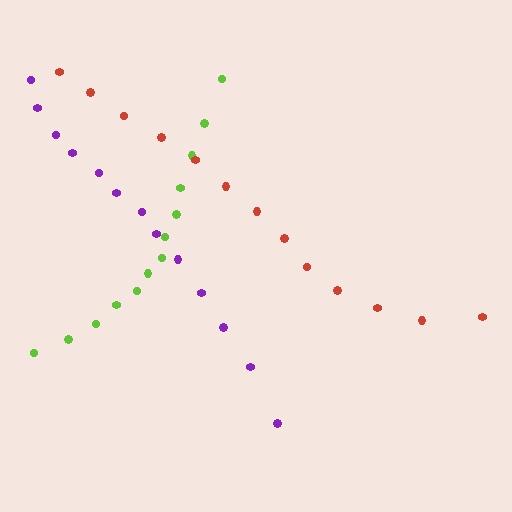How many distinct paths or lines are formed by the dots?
There are 3 distinct paths.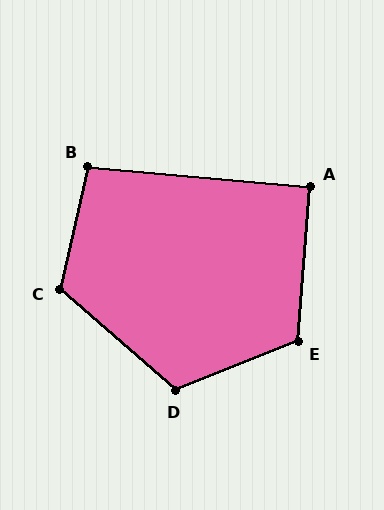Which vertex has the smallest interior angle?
A, at approximately 90 degrees.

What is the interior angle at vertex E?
Approximately 116 degrees (obtuse).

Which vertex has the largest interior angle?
C, at approximately 118 degrees.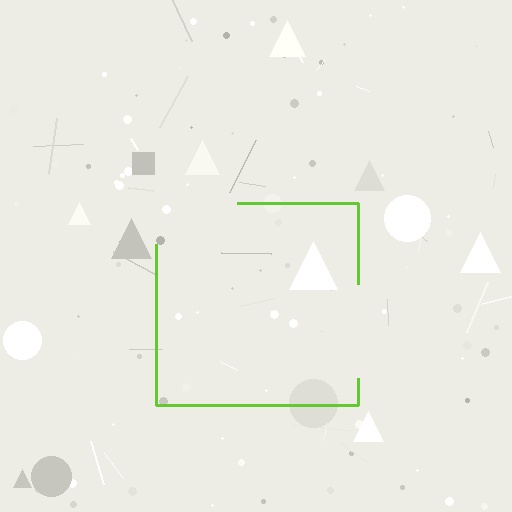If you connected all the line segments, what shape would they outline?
They would outline a square.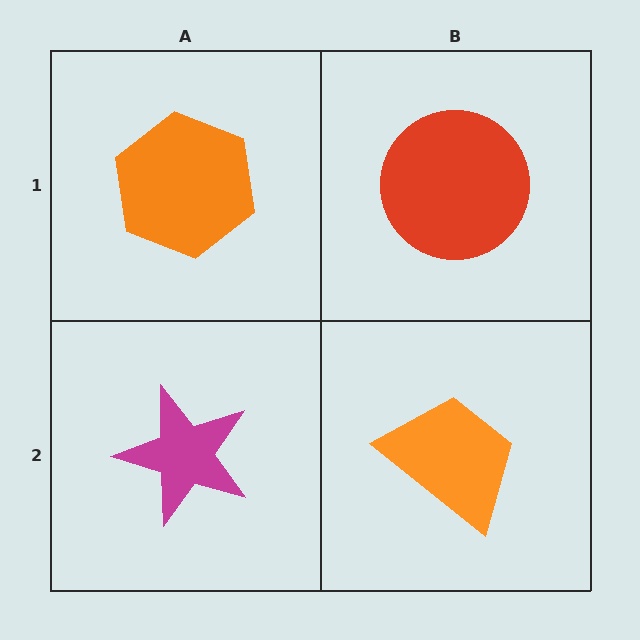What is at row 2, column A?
A magenta star.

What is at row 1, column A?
An orange hexagon.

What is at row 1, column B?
A red circle.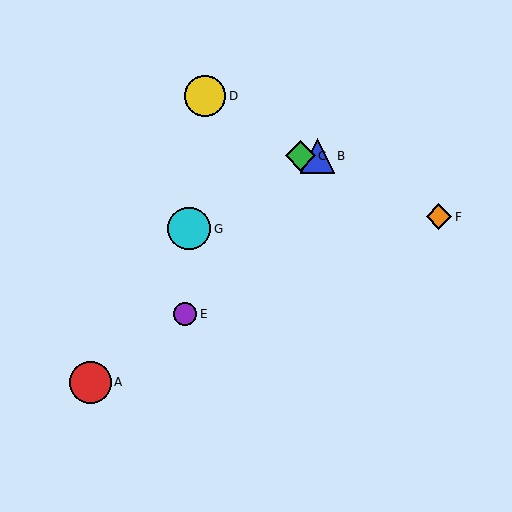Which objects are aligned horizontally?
Objects B, C are aligned horizontally.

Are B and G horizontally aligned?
No, B is at y≈156 and G is at y≈229.